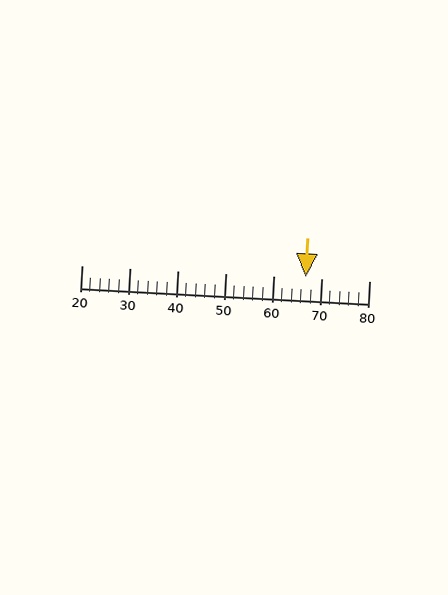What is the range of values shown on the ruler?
The ruler shows values from 20 to 80.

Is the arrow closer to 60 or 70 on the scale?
The arrow is closer to 70.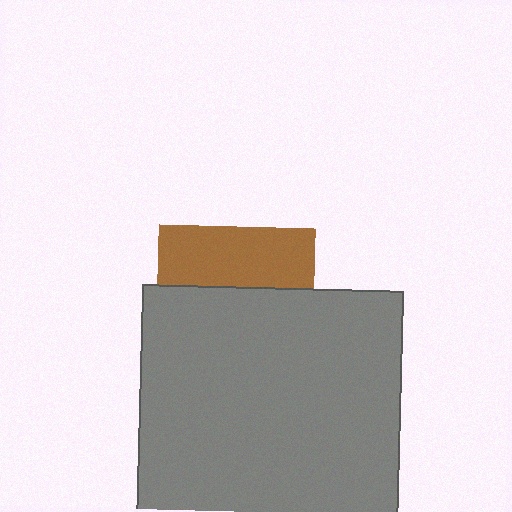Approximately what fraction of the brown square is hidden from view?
Roughly 62% of the brown square is hidden behind the gray square.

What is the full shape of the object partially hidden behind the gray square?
The partially hidden object is a brown square.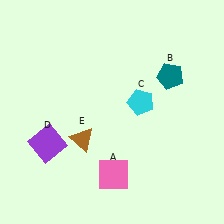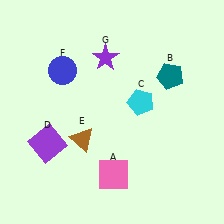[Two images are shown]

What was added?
A blue circle (F), a purple star (G) were added in Image 2.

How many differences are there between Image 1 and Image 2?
There are 2 differences between the two images.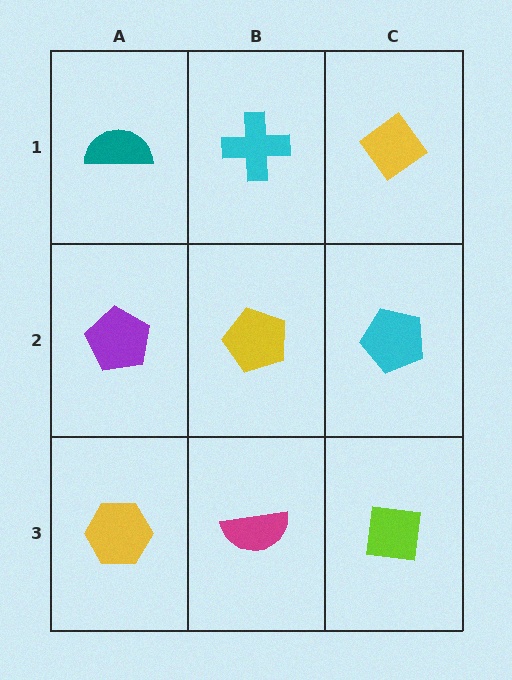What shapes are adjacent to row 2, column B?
A cyan cross (row 1, column B), a magenta semicircle (row 3, column B), a purple pentagon (row 2, column A), a cyan pentagon (row 2, column C).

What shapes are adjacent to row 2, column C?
A yellow diamond (row 1, column C), a lime square (row 3, column C), a yellow pentagon (row 2, column B).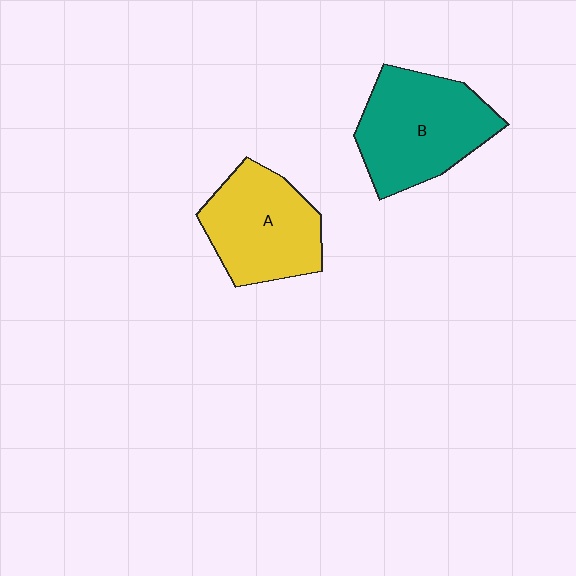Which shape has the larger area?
Shape B (teal).